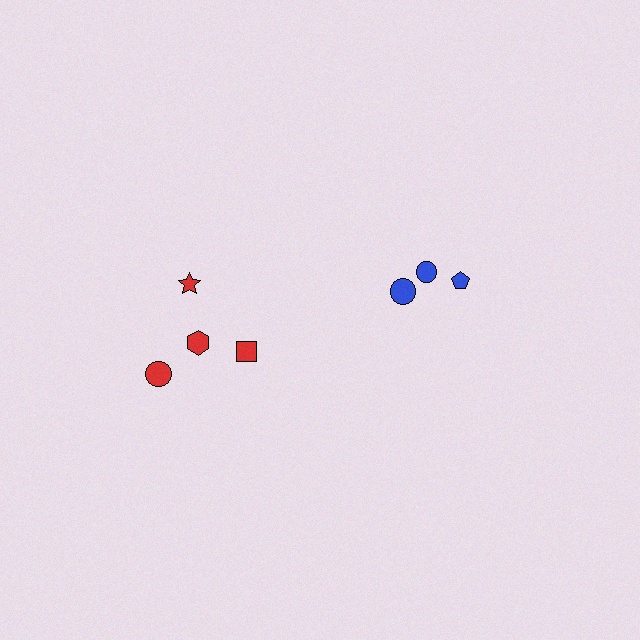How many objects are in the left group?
There are 5 objects.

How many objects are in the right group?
There are 3 objects.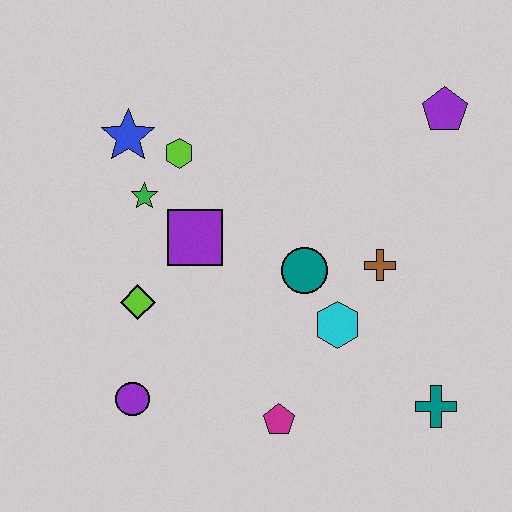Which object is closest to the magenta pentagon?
The cyan hexagon is closest to the magenta pentagon.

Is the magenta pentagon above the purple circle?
No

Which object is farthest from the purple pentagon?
The purple circle is farthest from the purple pentagon.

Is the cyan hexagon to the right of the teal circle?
Yes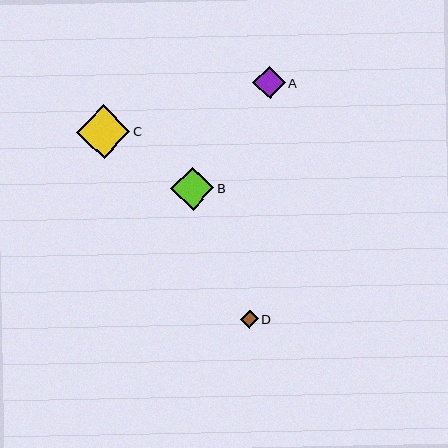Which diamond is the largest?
Diamond C is the largest with a size of approximately 54 pixels.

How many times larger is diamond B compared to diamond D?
Diamond B is approximately 2.4 times the size of diamond D.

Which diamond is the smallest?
Diamond D is the smallest with a size of approximately 18 pixels.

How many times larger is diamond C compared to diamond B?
Diamond C is approximately 1.2 times the size of diamond B.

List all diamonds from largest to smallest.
From largest to smallest: C, B, A, D.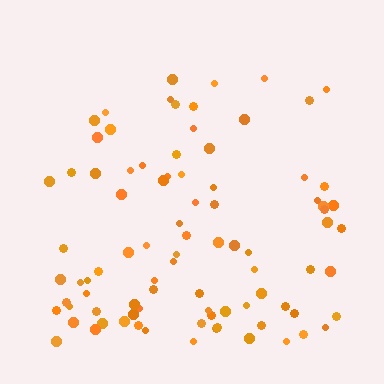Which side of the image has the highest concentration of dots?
The bottom.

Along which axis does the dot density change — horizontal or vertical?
Vertical.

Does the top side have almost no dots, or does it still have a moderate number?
Still a moderate number, just noticeably fewer than the bottom.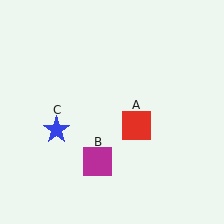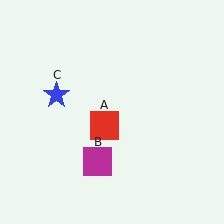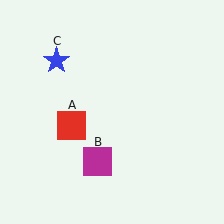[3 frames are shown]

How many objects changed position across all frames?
2 objects changed position: red square (object A), blue star (object C).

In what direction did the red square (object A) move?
The red square (object A) moved left.